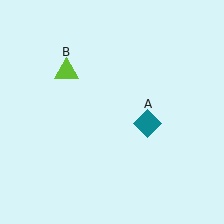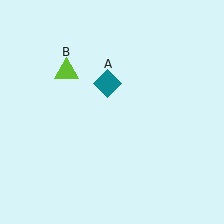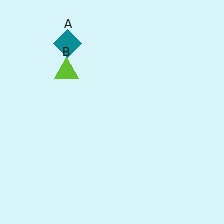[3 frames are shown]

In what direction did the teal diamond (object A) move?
The teal diamond (object A) moved up and to the left.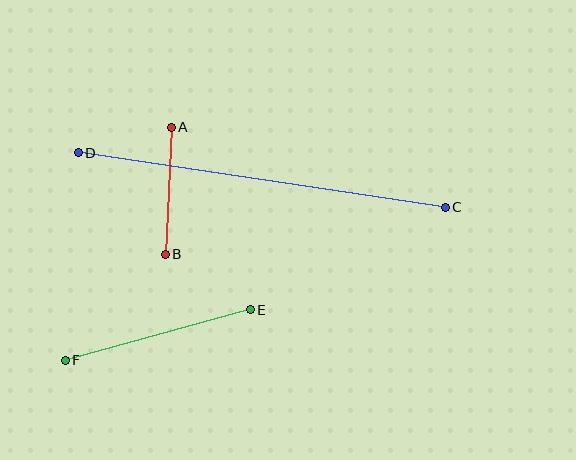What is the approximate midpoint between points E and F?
The midpoint is at approximately (158, 335) pixels.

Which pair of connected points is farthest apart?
Points C and D are farthest apart.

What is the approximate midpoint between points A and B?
The midpoint is at approximately (168, 191) pixels.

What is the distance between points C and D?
The distance is approximately 371 pixels.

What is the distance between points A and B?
The distance is approximately 127 pixels.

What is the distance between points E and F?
The distance is approximately 192 pixels.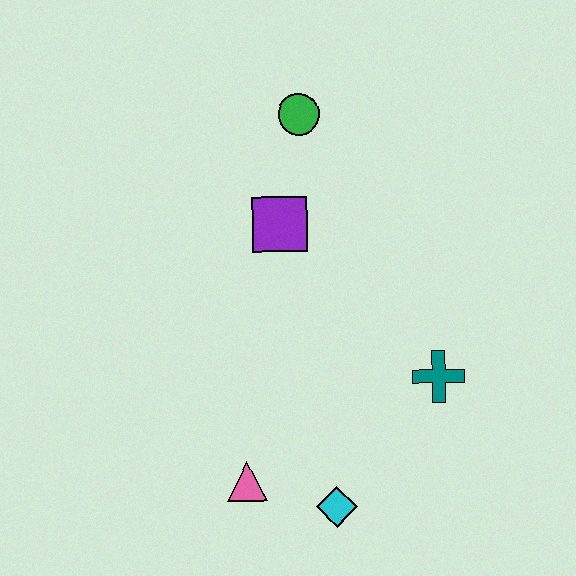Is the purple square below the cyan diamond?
No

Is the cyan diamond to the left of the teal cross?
Yes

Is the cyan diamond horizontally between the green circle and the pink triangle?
No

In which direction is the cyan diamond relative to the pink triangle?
The cyan diamond is to the right of the pink triangle.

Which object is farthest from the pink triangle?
The green circle is farthest from the pink triangle.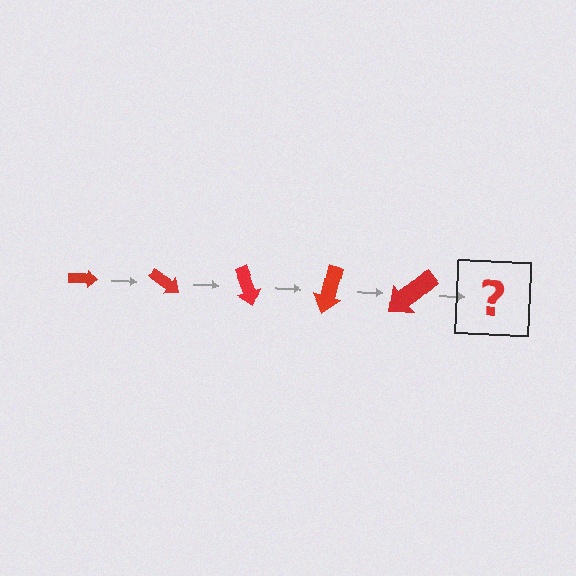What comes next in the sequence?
The next element should be an arrow, larger than the previous one and rotated 175 degrees from the start.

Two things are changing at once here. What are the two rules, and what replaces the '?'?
The two rules are that the arrow grows larger each step and it rotates 35 degrees each step. The '?' should be an arrow, larger than the previous one and rotated 175 degrees from the start.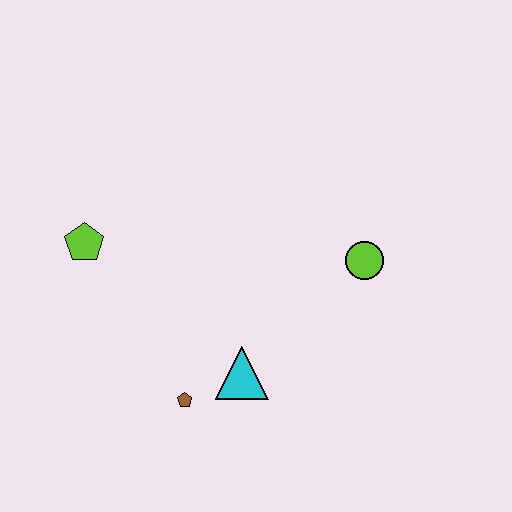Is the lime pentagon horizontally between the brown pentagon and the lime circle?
No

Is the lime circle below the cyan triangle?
No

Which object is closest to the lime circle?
The cyan triangle is closest to the lime circle.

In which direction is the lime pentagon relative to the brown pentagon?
The lime pentagon is above the brown pentagon.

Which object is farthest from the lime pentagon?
The lime circle is farthest from the lime pentagon.